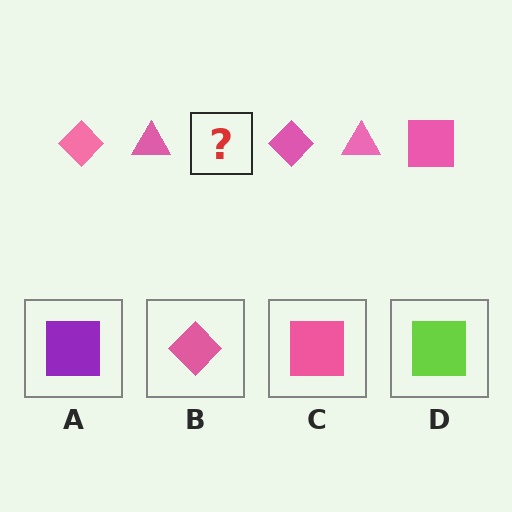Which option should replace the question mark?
Option C.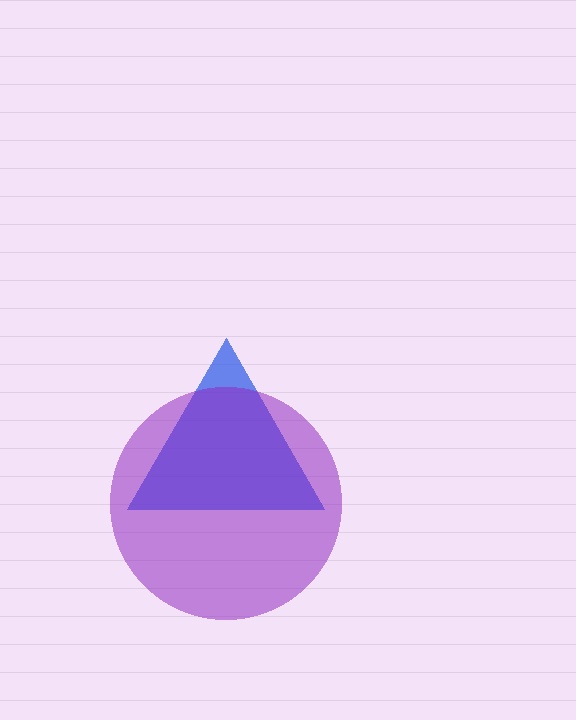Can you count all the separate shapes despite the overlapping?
Yes, there are 2 separate shapes.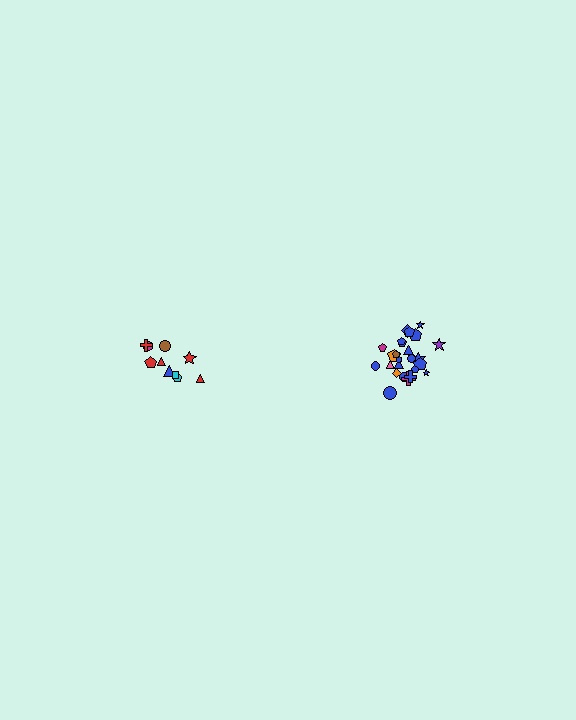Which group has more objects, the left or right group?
The right group.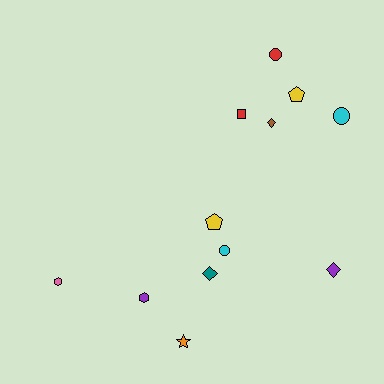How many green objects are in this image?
There are no green objects.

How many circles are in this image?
There are 3 circles.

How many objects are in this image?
There are 12 objects.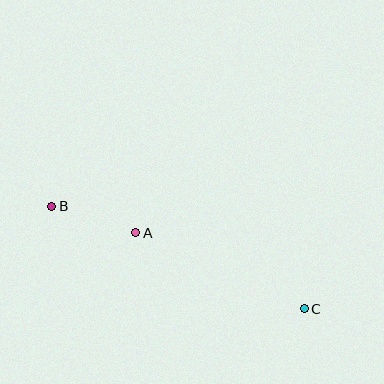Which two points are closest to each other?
Points A and B are closest to each other.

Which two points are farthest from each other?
Points B and C are farthest from each other.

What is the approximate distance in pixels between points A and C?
The distance between A and C is approximately 185 pixels.